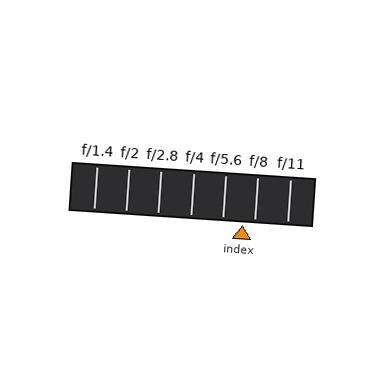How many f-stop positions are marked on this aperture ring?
There are 7 f-stop positions marked.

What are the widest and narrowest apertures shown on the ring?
The widest aperture shown is f/1.4 and the narrowest is f/11.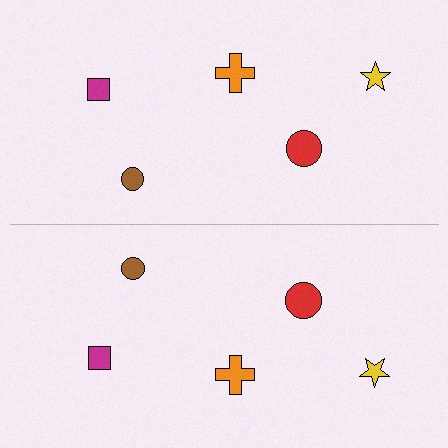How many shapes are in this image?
There are 10 shapes in this image.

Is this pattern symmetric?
Yes, this pattern has bilateral (reflection) symmetry.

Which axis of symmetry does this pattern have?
The pattern has a horizontal axis of symmetry running through the center of the image.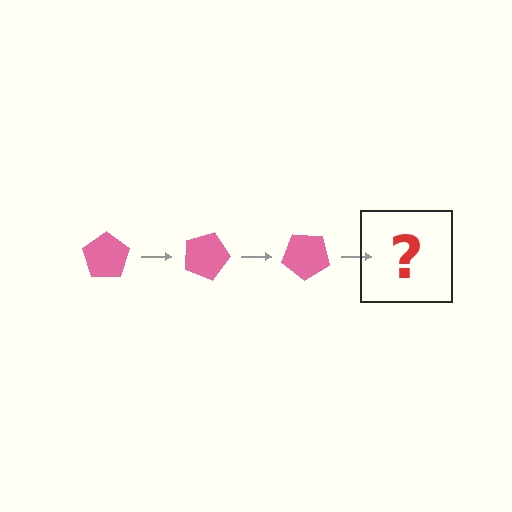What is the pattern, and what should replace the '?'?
The pattern is that the pentagon rotates 20 degrees each step. The '?' should be a pink pentagon rotated 60 degrees.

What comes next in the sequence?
The next element should be a pink pentagon rotated 60 degrees.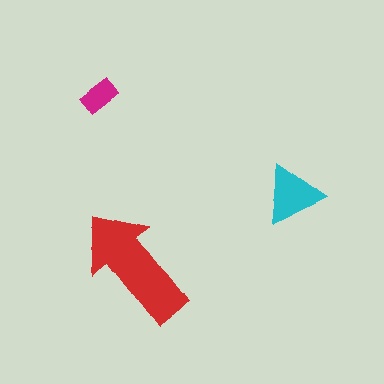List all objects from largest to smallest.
The red arrow, the cyan triangle, the magenta rectangle.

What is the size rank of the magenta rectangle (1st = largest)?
3rd.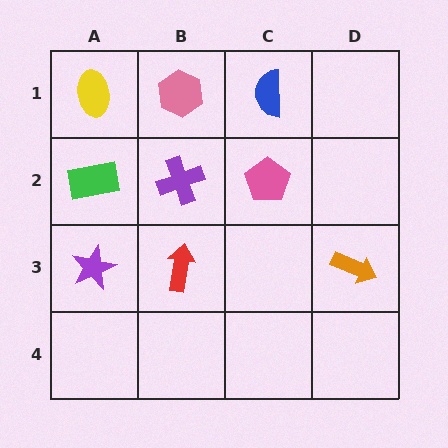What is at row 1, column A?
A yellow ellipse.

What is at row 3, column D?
An orange arrow.